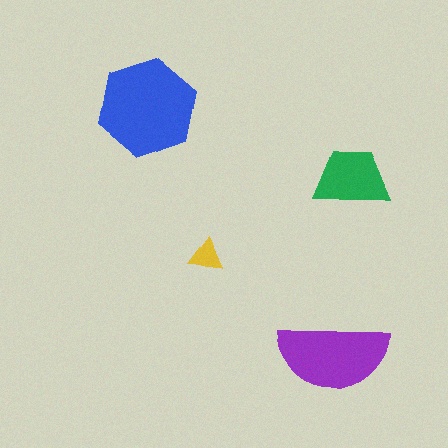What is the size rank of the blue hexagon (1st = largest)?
1st.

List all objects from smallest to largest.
The yellow triangle, the green trapezoid, the purple semicircle, the blue hexagon.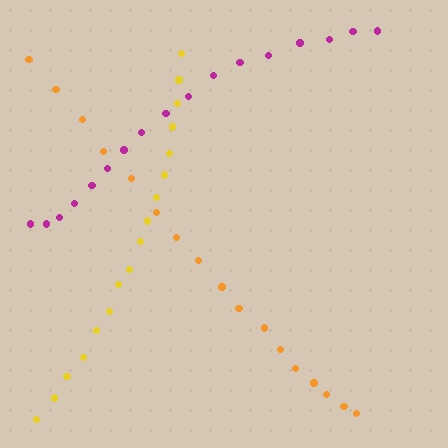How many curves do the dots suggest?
There are 3 distinct paths.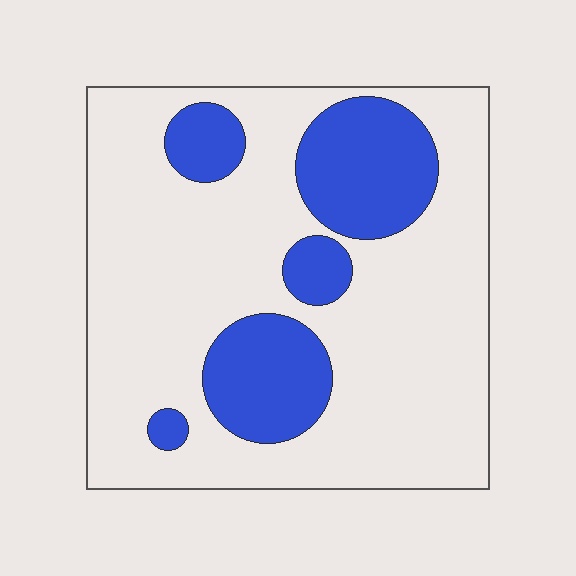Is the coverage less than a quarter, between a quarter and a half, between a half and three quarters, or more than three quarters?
Less than a quarter.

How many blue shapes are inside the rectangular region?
5.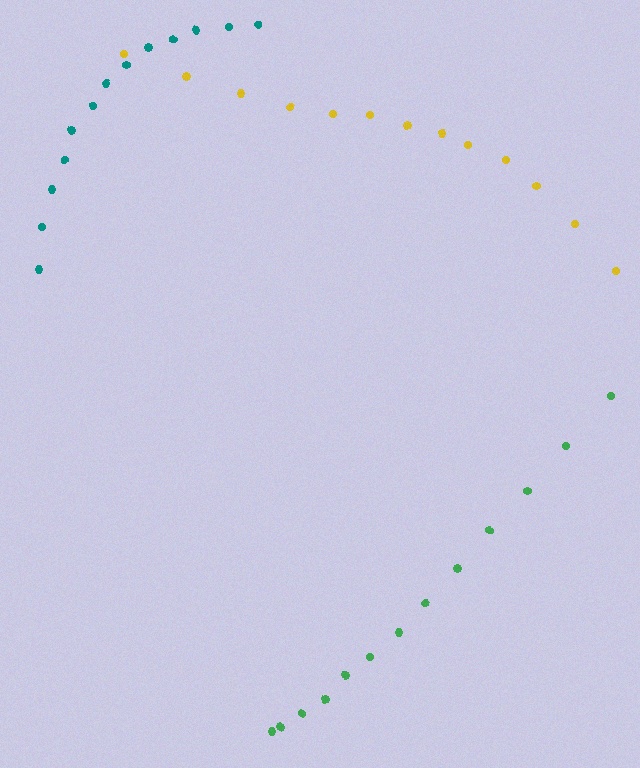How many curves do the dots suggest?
There are 3 distinct paths.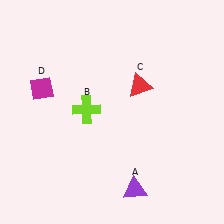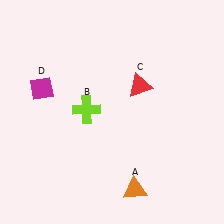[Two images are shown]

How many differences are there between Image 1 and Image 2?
There is 1 difference between the two images.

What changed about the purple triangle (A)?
In Image 1, A is purple. In Image 2, it changed to orange.